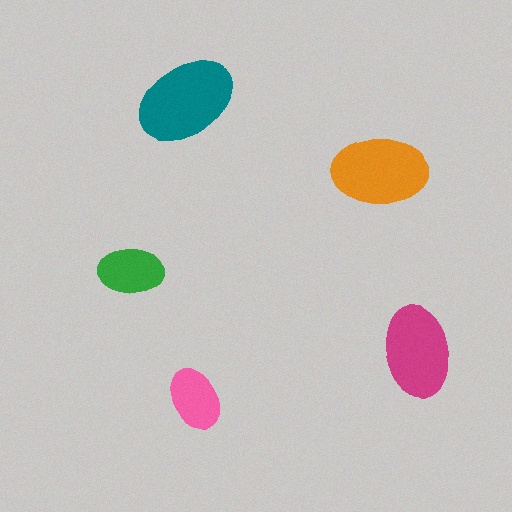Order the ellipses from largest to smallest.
the teal one, the orange one, the magenta one, the green one, the pink one.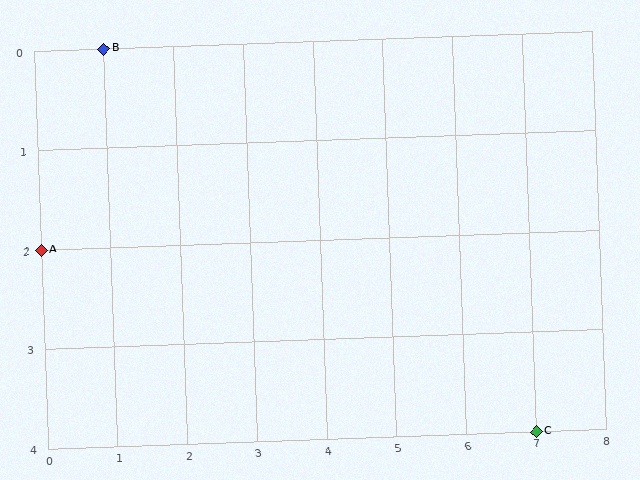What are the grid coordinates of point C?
Point C is at grid coordinates (7, 4).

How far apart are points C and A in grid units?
Points C and A are 7 columns and 2 rows apart (about 7.3 grid units diagonally).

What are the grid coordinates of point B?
Point B is at grid coordinates (1, 0).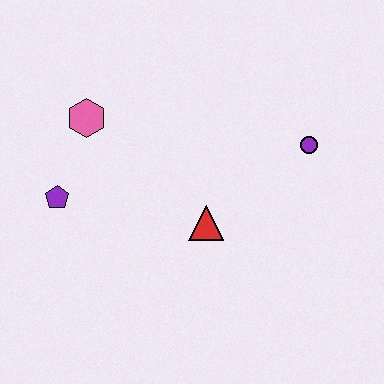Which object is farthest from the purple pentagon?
The purple circle is farthest from the purple pentagon.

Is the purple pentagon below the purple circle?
Yes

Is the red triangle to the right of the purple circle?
No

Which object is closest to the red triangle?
The purple circle is closest to the red triangle.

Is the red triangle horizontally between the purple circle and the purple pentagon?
Yes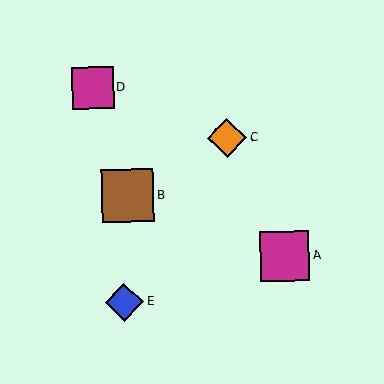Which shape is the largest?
The brown square (labeled B) is the largest.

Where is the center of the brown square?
The center of the brown square is at (128, 196).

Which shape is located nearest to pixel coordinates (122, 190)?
The brown square (labeled B) at (128, 196) is nearest to that location.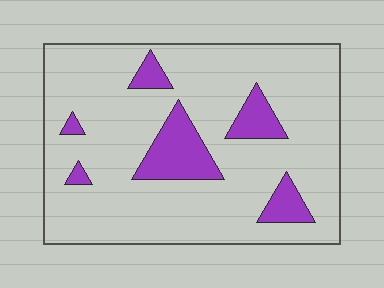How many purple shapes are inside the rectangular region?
6.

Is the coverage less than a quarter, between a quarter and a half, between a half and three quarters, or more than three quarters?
Less than a quarter.